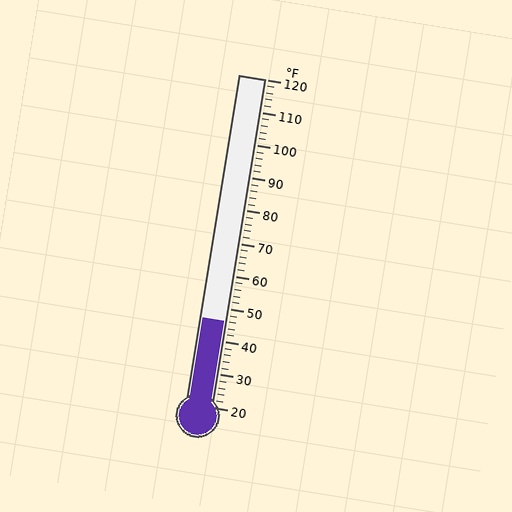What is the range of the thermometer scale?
The thermometer scale ranges from 20°F to 120°F.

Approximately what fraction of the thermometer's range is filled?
The thermometer is filled to approximately 25% of its range.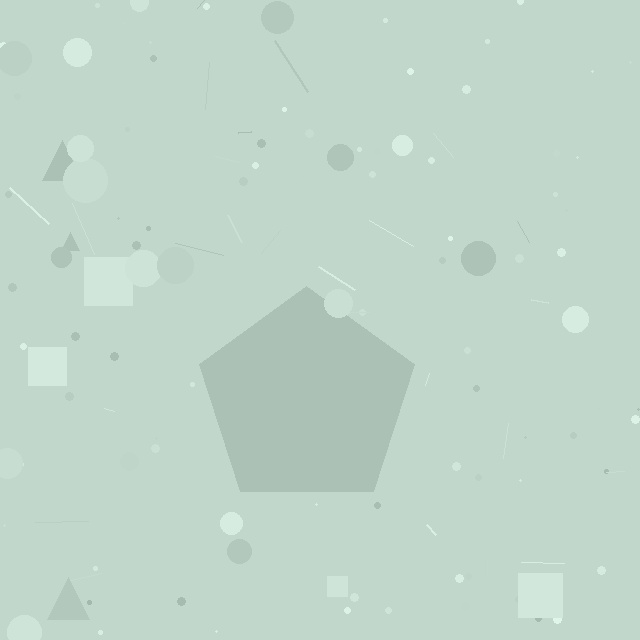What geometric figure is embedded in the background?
A pentagon is embedded in the background.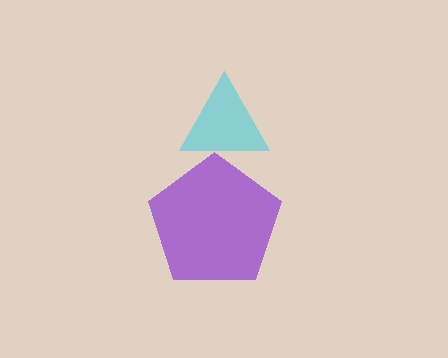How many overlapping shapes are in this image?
There are 2 overlapping shapes in the image.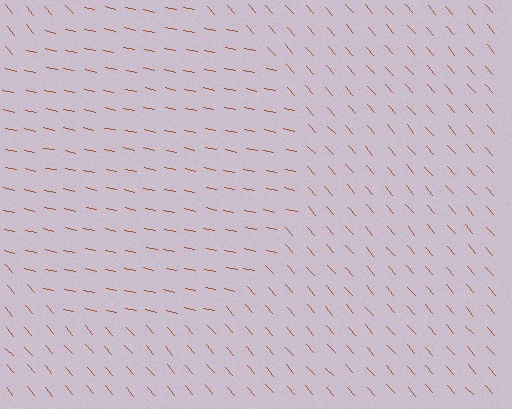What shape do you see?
I see a circle.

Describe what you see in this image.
The image is filled with small brown line segments. A circle region in the image has lines oriented differently from the surrounding lines, creating a visible texture boundary.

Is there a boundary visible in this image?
Yes, there is a texture boundary formed by a change in line orientation.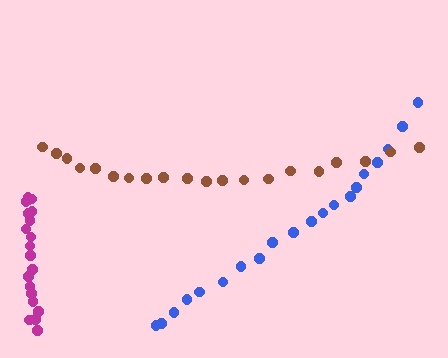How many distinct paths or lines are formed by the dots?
There are 3 distinct paths.